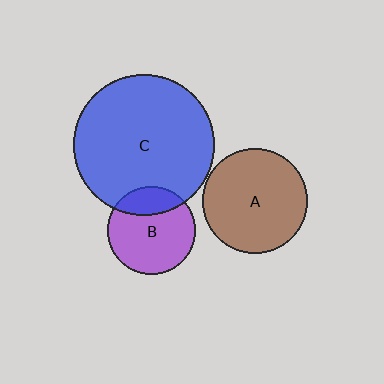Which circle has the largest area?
Circle C (blue).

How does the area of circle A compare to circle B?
Approximately 1.4 times.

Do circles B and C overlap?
Yes.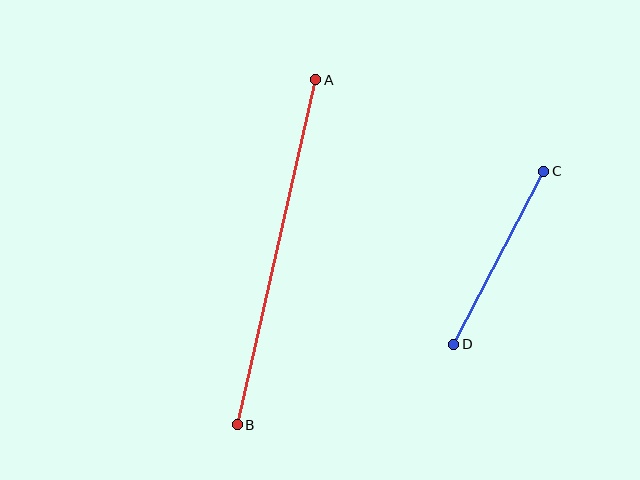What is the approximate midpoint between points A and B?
The midpoint is at approximately (277, 252) pixels.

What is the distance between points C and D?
The distance is approximately 195 pixels.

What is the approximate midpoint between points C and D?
The midpoint is at approximately (499, 258) pixels.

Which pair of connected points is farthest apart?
Points A and B are farthest apart.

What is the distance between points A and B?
The distance is approximately 354 pixels.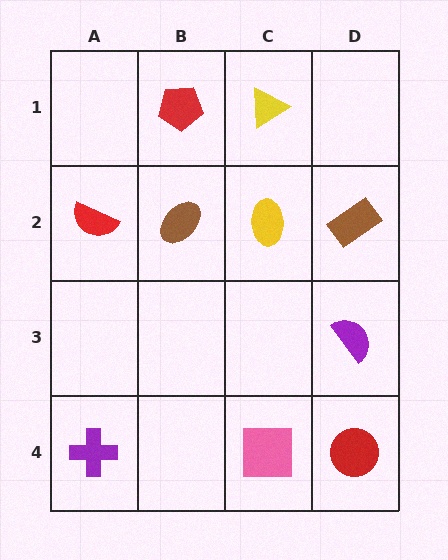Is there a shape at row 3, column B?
No, that cell is empty.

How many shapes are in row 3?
1 shape.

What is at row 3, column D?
A purple semicircle.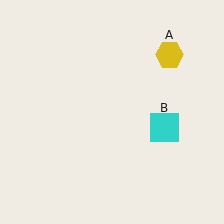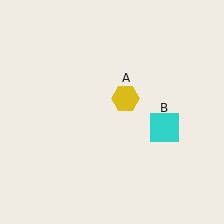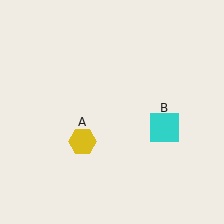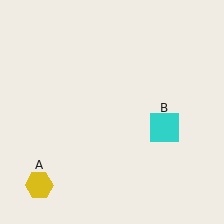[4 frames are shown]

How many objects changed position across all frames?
1 object changed position: yellow hexagon (object A).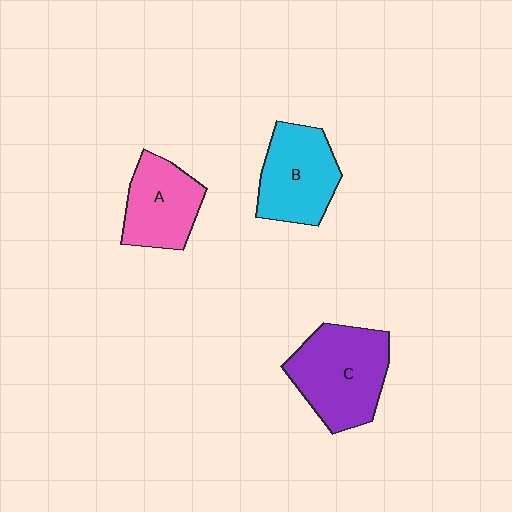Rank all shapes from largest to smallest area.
From largest to smallest: C (purple), B (cyan), A (pink).